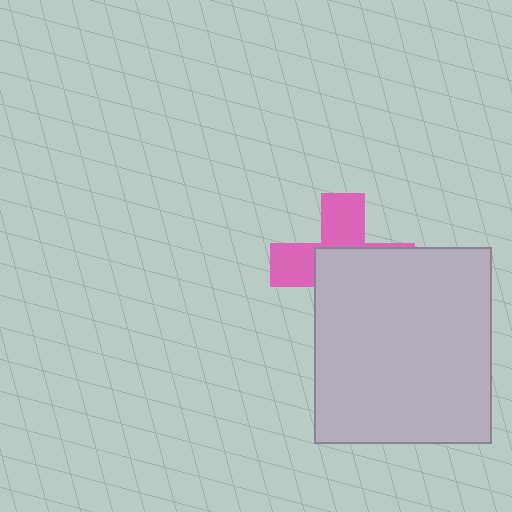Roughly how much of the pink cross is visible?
A small part of it is visible (roughly 42%).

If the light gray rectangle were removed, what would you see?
You would see the complete pink cross.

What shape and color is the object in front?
The object in front is a light gray rectangle.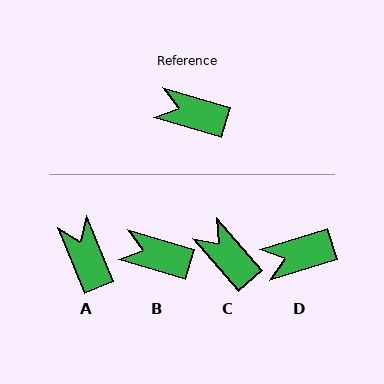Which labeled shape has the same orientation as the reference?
B.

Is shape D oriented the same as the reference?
No, it is off by about 34 degrees.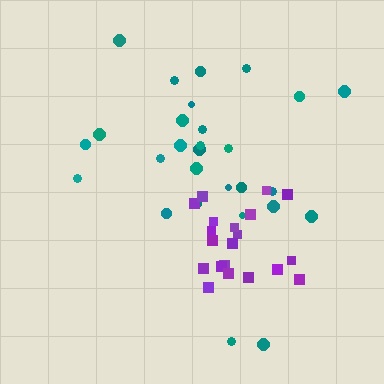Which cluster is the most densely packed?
Purple.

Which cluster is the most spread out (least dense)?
Teal.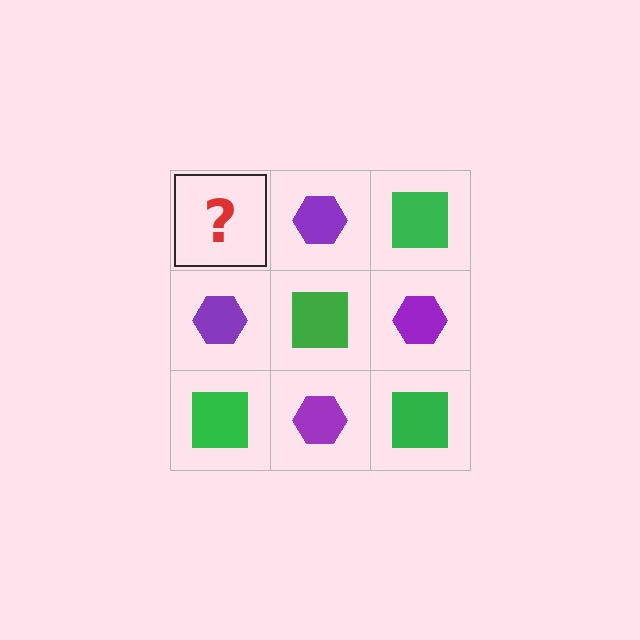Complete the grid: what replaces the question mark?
The question mark should be replaced with a green square.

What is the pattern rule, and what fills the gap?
The rule is that it alternates green square and purple hexagon in a checkerboard pattern. The gap should be filled with a green square.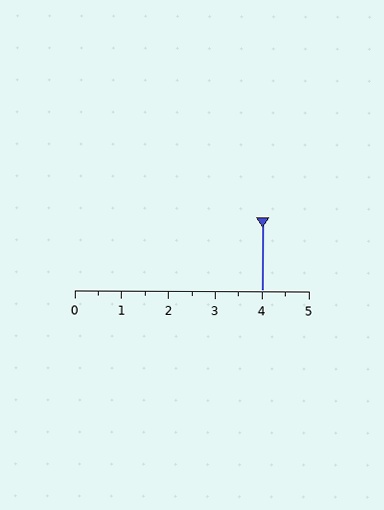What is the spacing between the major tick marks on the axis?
The major ticks are spaced 1 apart.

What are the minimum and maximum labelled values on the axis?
The axis runs from 0 to 5.